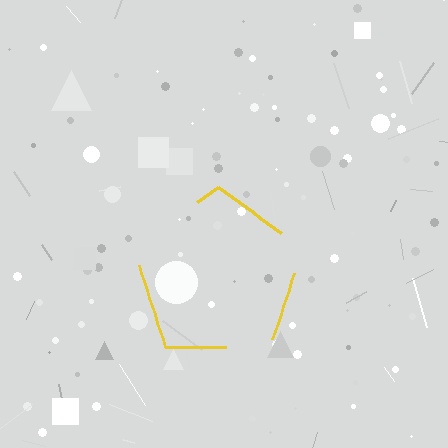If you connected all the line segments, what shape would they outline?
They would outline a pentagon.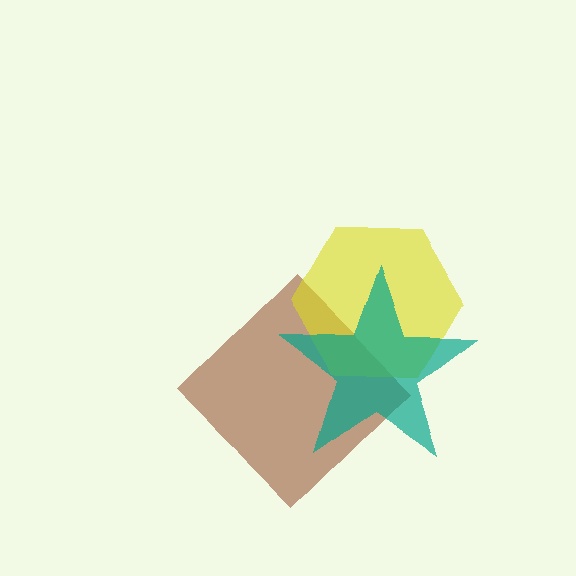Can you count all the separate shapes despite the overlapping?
Yes, there are 3 separate shapes.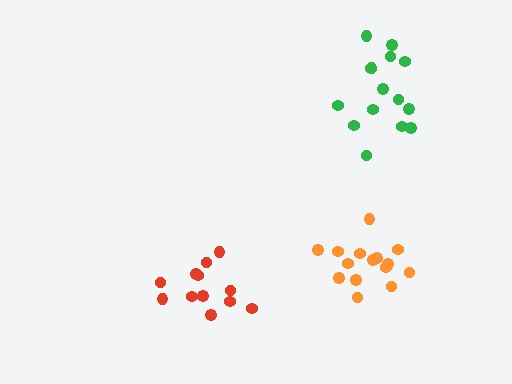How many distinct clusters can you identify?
There are 3 distinct clusters.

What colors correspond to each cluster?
The clusters are colored: green, red, orange.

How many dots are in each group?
Group 1: 15 dots, Group 2: 12 dots, Group 3: 15 dots (42 total).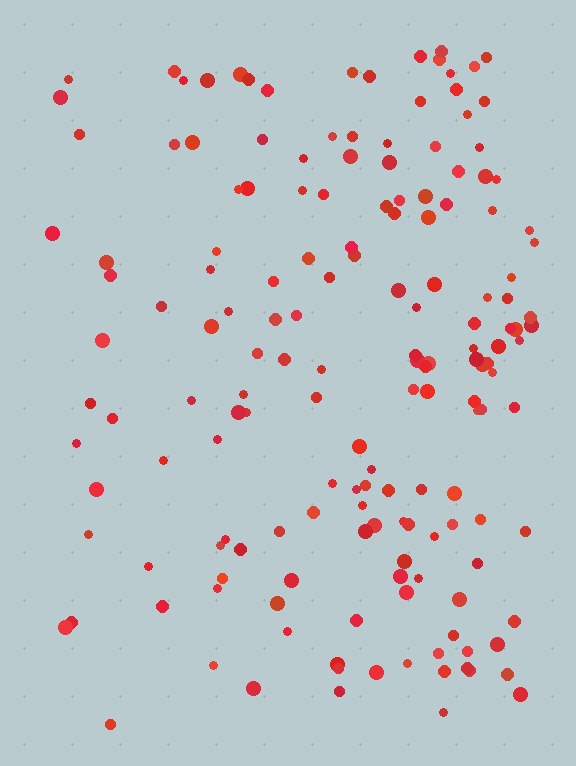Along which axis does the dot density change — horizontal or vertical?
Horizontal.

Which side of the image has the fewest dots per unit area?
The left.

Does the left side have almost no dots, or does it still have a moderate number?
Still a moderate number, just noticeably fewer than the right.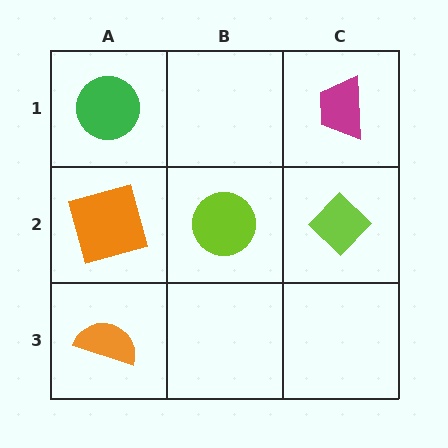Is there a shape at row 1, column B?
No, that cell is empty.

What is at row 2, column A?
An orange square.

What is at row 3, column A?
An orange semicircle.